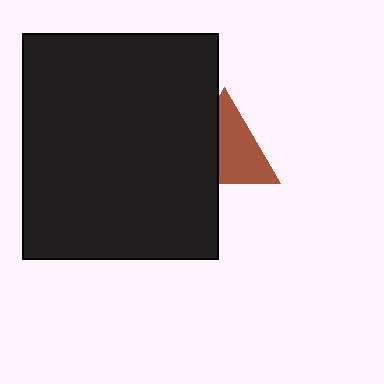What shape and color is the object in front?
The object in front is a black rectangle.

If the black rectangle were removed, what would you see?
You would see the complete brown triangle.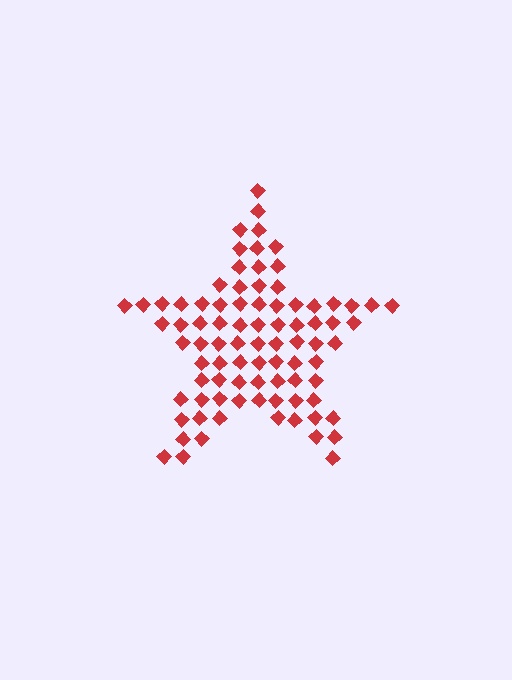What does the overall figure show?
The overall figure shows a star.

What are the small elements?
The small elements are diamonds.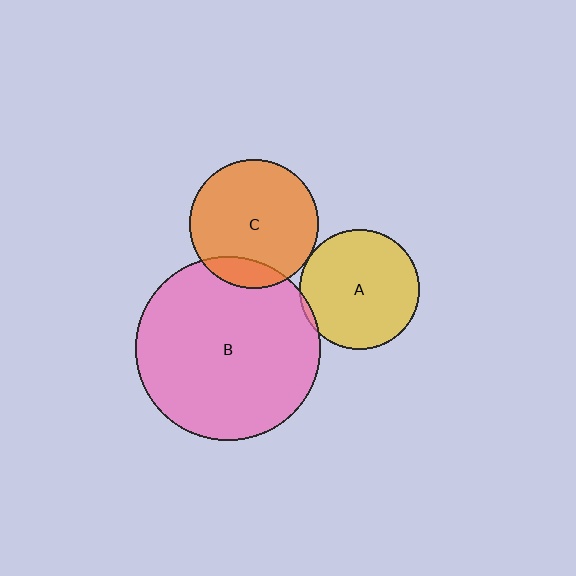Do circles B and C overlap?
Yes.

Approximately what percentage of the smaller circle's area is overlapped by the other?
Approximately 15%.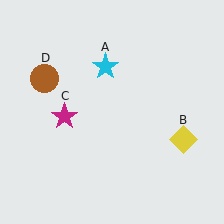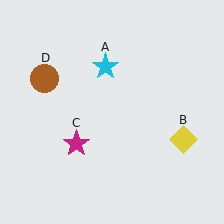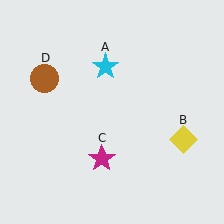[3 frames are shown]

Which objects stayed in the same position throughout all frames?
Cyan star (object A) and yellow diamond (object B) and brown circle (object D) remained stationary.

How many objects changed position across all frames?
1 object changed position: magenta star (object C).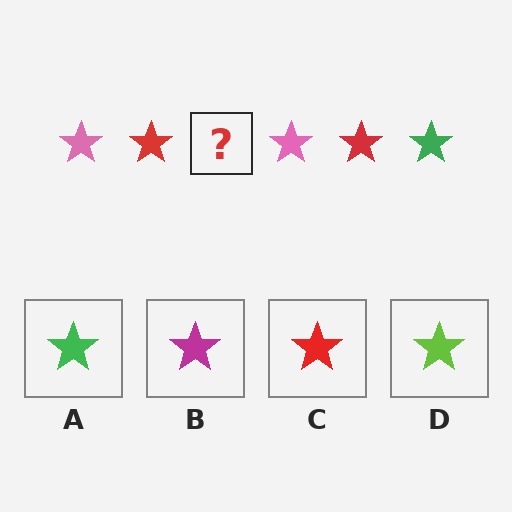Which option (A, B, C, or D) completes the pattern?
A.